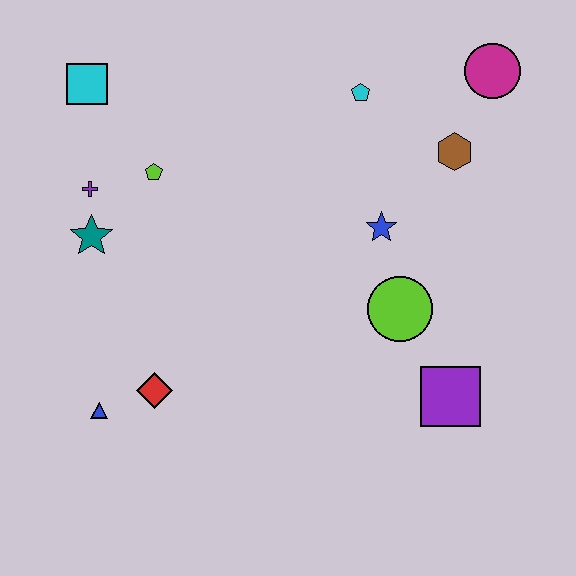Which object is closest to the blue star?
The lime circle is closest to the blue star.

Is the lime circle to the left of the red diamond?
No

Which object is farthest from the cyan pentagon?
The blue triangle is farthest from the cyan pentagon.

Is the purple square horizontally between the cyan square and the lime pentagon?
No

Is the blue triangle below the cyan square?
Yes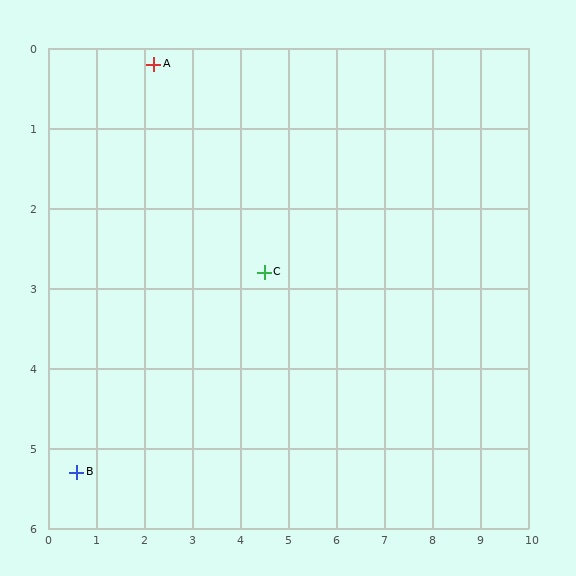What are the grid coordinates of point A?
Point A is at approximately (2.2, 0.2).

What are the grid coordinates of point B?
Point B is at approximately (0.6, 5.3).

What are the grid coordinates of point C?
Point C is at approximately (4.5, 2.8).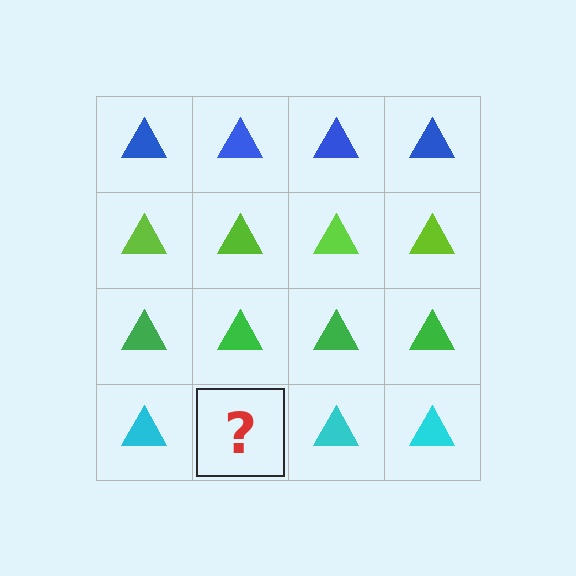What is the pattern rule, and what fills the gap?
The rule is that each row has a consistent color. The gap should be filled with a cyan triangle.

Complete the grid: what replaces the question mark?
The question mark should be replaced with a cyan triangle.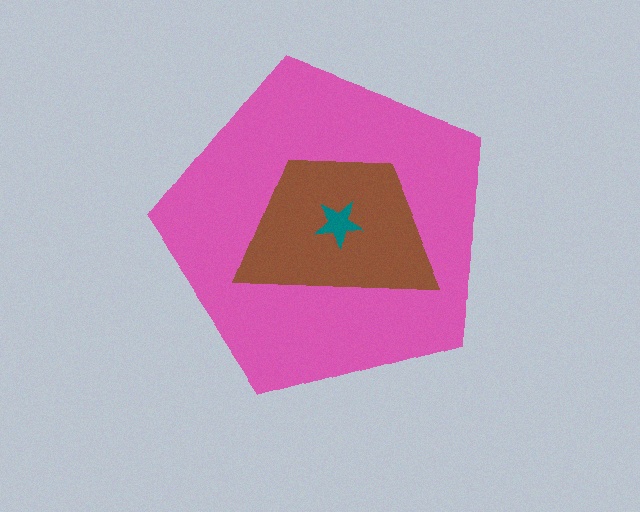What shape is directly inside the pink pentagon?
The brown trapezoid.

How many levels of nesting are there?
3.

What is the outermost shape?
The pink pentagon.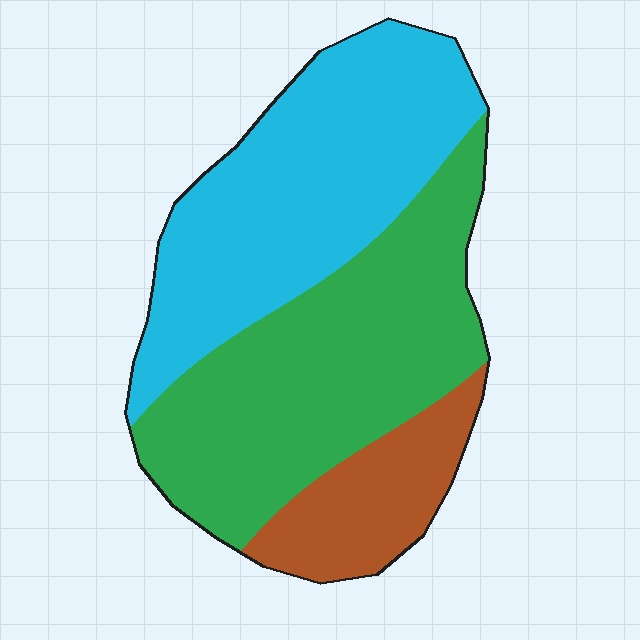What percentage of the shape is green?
Green covers around 45% of the shape.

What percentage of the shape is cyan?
Cyan takes up about two fifths (2/5) of the shape.